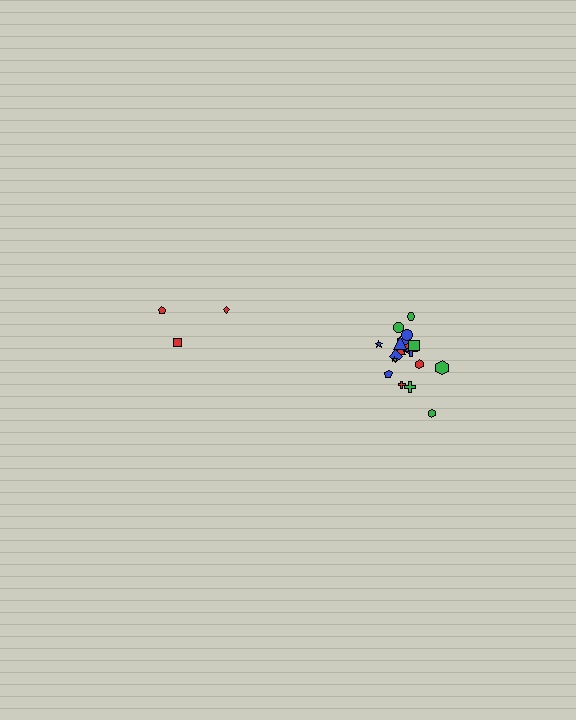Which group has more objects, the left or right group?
The right group.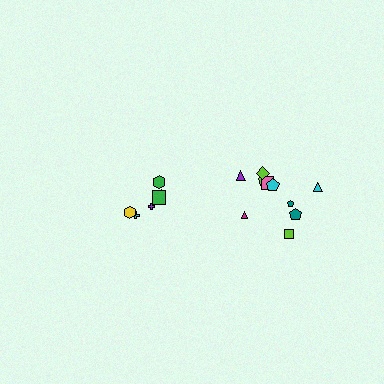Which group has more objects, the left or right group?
The right group.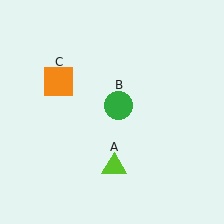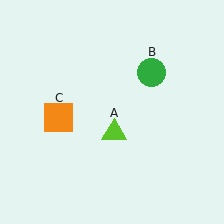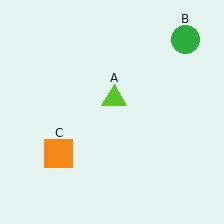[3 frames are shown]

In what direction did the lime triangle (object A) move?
The lime triangle (object A) moved up.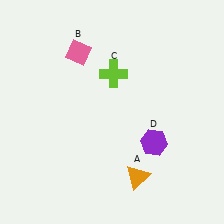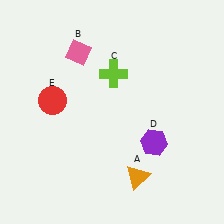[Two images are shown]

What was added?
A red circle (E) was added in Image 2.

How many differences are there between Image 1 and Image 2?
There is 1 difference between the two images.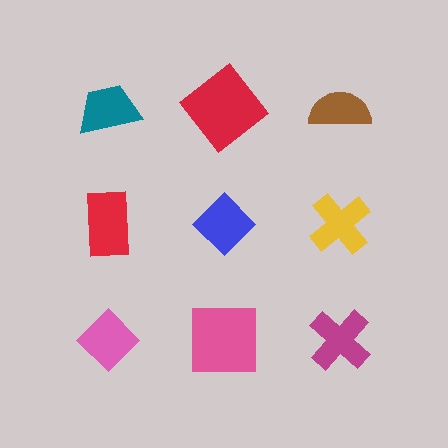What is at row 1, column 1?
A teal trapezoid.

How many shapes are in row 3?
3 shapes.